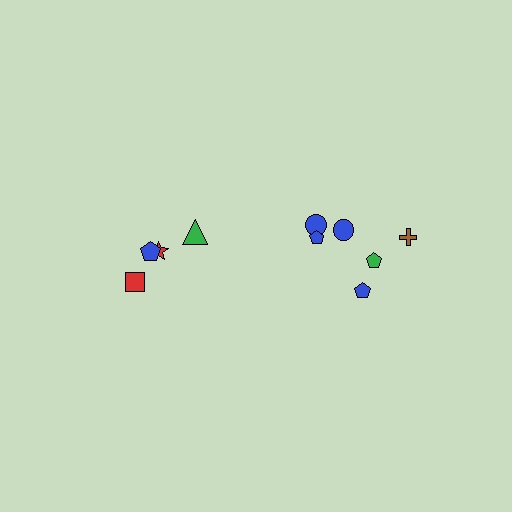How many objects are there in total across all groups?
There are 10 objects.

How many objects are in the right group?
There are 6 objects.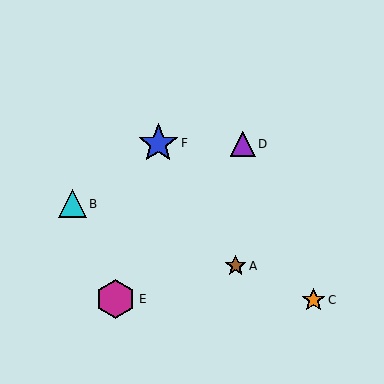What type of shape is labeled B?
Shape B is a cyan triangle.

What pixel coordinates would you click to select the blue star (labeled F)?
Click at (158, 143) to select the blue star F.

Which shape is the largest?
The magenta hexagon (labeled E) is the largest.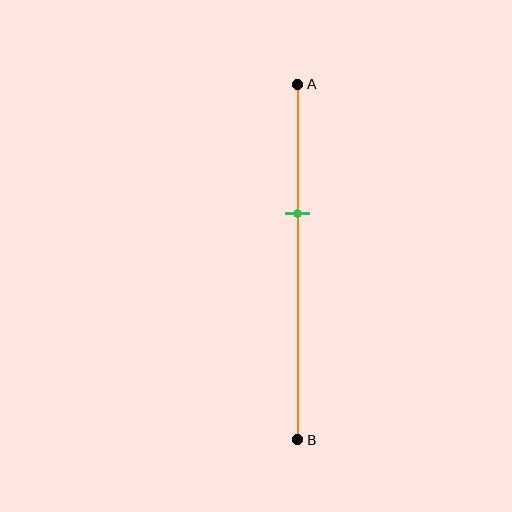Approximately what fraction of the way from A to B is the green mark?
The green mark is approximately 35% of the way from A to B.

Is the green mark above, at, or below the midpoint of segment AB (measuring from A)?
The green mark is above the midpoint of segment AB.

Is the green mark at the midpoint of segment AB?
No, the mark is at about 35% from A, not at the 50% midpoint.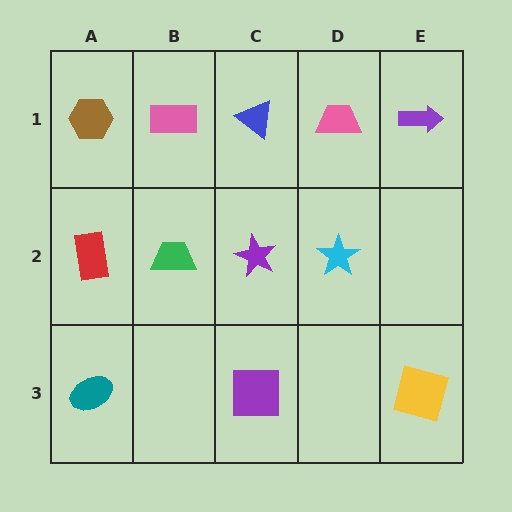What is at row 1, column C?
A blue triangle.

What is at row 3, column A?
A teal ellipse.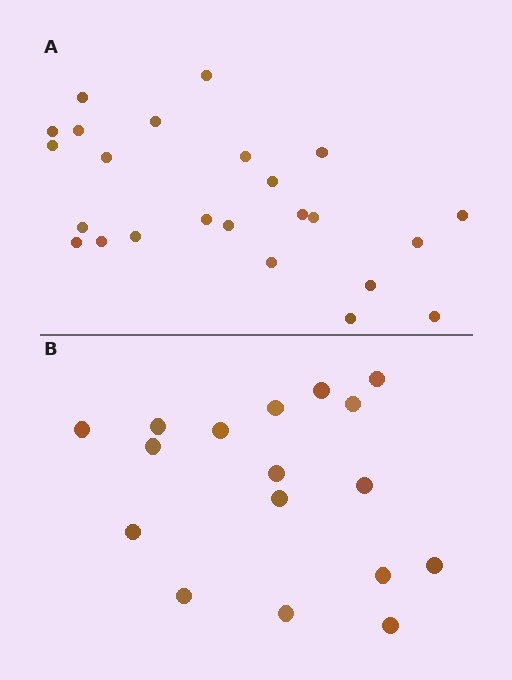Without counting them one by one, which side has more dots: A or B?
Region A (the top region) has more dots.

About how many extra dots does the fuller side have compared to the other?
Region A has roughly 8 or so more dots than region B.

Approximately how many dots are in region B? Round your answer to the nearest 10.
About 20 dots. (The exact count is 17, which rounds to 20.)